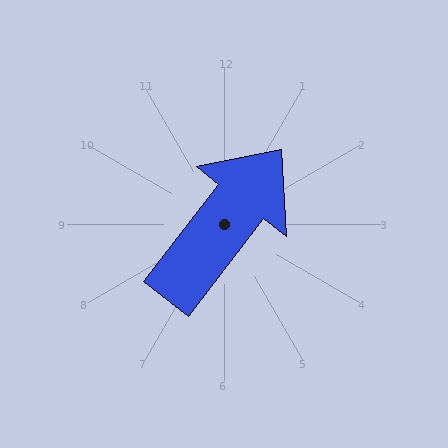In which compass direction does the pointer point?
Northeast.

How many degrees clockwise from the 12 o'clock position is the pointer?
Approximately 38 degrees.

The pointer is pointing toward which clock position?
Roughly 1 o'clock.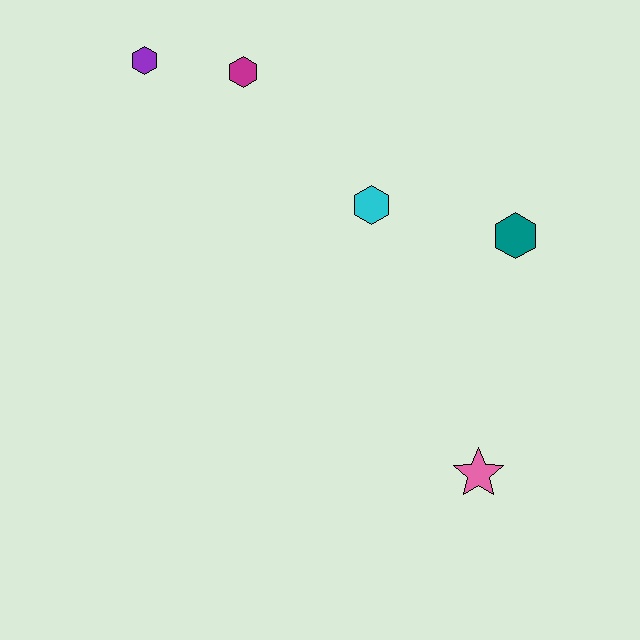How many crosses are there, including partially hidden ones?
There are no crosses.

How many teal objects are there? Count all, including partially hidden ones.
There is 1 teal object.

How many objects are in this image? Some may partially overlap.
There are 5 objects.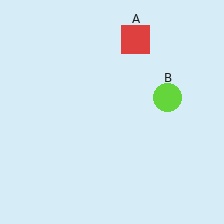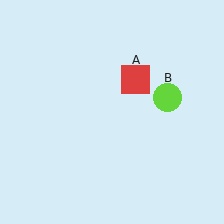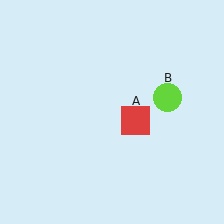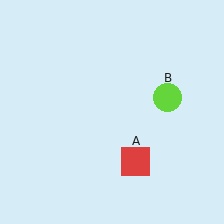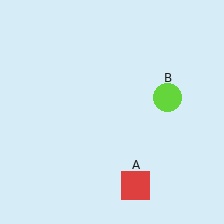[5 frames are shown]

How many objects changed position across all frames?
1 object changed position: red square (object A).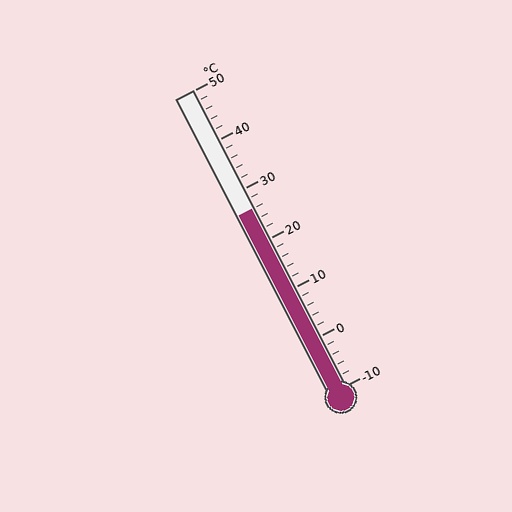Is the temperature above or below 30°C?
The temperature is below 30°C.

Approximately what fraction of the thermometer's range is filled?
The thermometer is filled to approximately 60% of its range.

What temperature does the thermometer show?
The thermometer shows approximately 26°C.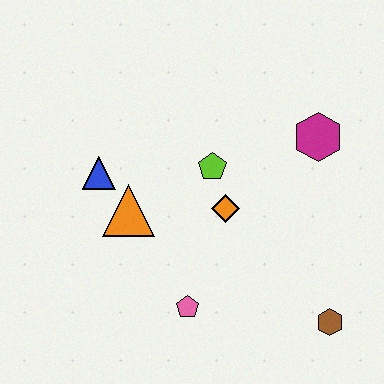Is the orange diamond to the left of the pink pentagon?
No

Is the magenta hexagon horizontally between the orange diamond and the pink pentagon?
No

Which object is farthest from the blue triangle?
The brown hexagon is farthest from the blue triangle.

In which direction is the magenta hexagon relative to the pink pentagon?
The magenta hexagon is above the pink pentagon.